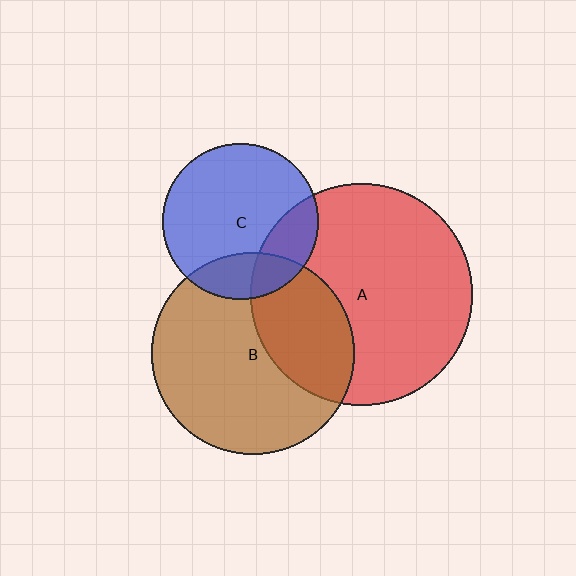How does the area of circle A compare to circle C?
Approximately 2.0 times.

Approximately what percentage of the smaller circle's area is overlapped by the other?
Approximately 20%.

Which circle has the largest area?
Circle A (red).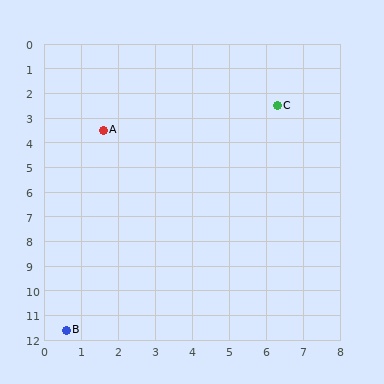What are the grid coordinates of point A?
Point A is at approximately (1.6, 3.5).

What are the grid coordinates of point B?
Point B is at approximately (0.6, 11.6).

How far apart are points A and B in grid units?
Points A and B are about 8.2 grid units apart.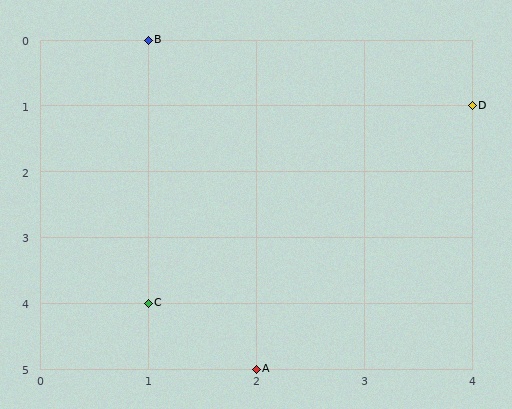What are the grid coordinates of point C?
Point C is at grid coordinates (1, 4).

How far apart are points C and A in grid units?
Points C and A are 1 column and 1 row apart (about 1.4 grid units diagonally).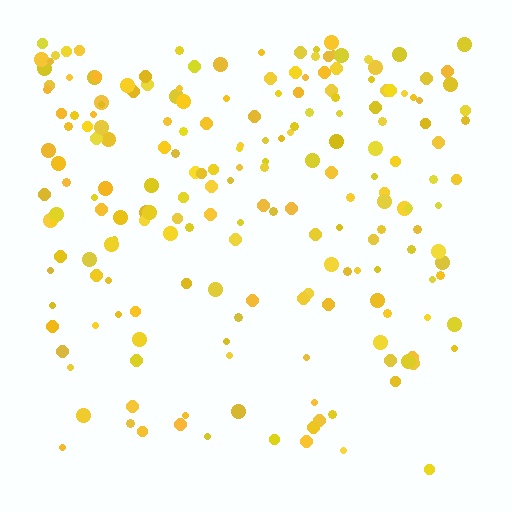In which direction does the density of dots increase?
From bottom to top, with the top side densest.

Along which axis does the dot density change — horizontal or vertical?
Vertical.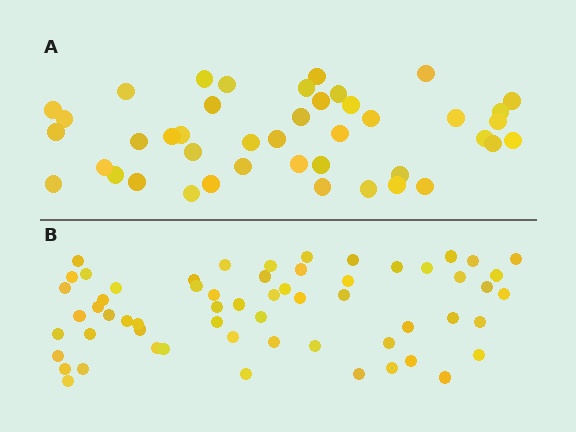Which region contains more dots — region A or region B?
Region B (the bottom region) has more dots.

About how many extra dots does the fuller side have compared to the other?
Region B has approximately 15 more dots than region A.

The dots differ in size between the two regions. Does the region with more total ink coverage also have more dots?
No. Region A has more total ink coverage because its dots are larger, but region B actually contains more individual dots. Total area can be misleading — the number of items is what matters here.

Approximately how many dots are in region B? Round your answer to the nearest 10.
About 60 dots.